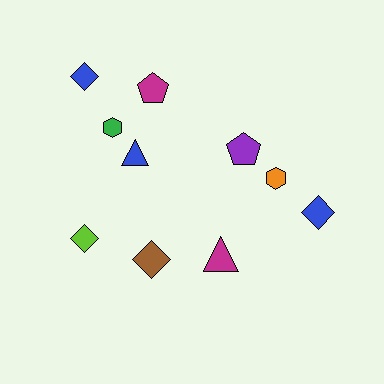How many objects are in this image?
There are 10 objects.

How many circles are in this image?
There are no circles.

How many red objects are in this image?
There are no red objects.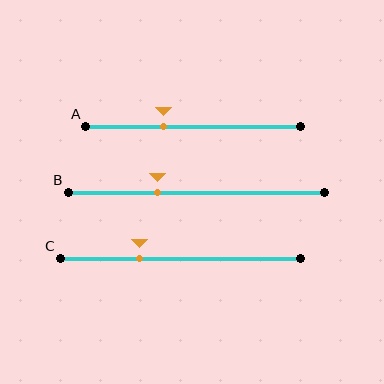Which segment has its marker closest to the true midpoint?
Segment A has its marker closest to the true midpoint.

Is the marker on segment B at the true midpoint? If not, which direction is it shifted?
No, the marker on segment B is shifted to the left by about 15% of the segment length.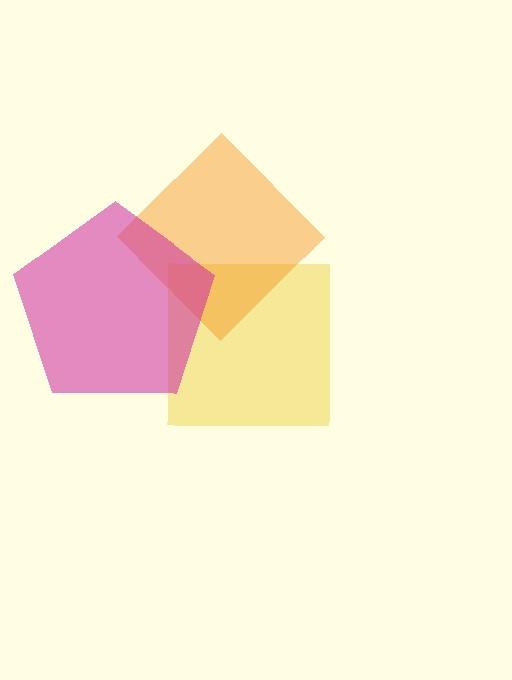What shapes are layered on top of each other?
The layered shapes are: a yellow square, an orange diamond, a magenta pentagon.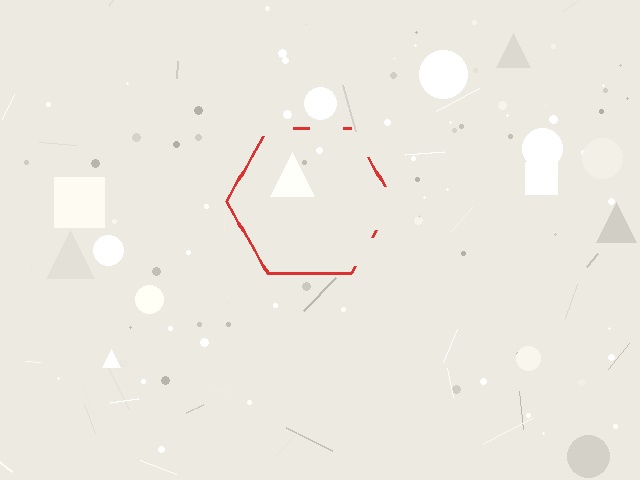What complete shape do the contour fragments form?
The contour fragments form a hexagon.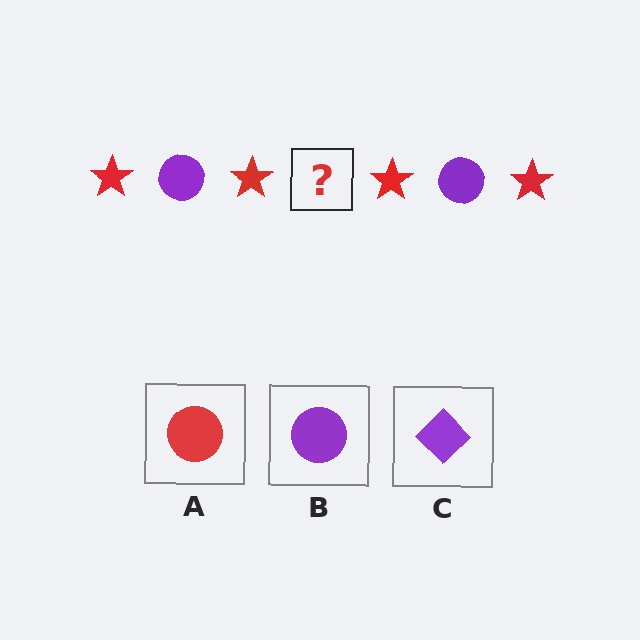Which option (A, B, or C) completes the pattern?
B.